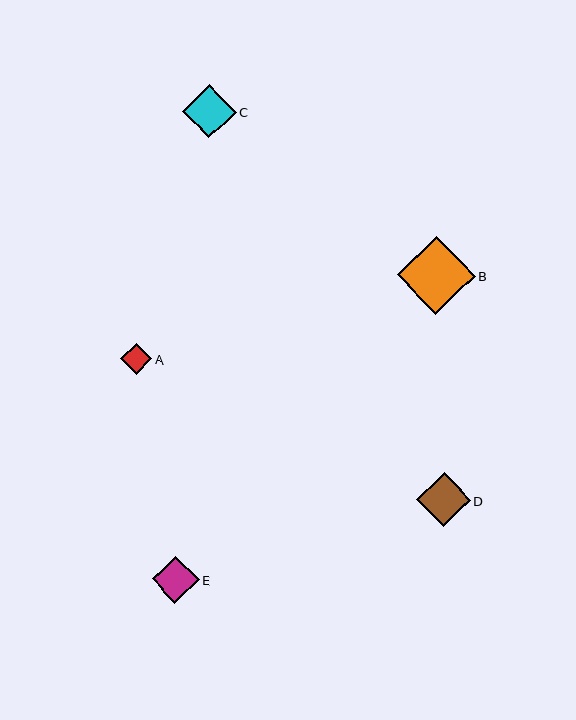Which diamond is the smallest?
Diamond A is the smallest with a size of approximately 31 pixels.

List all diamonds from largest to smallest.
From largest to smallest: B, D, C, E, A.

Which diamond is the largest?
Diamond B is the largest with a size of approximately 78 pixels.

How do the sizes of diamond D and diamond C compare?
Diamond D and diamond C are approximately the same size.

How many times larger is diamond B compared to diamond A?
Diamond B is approximately 2.5 times the size of diamond A.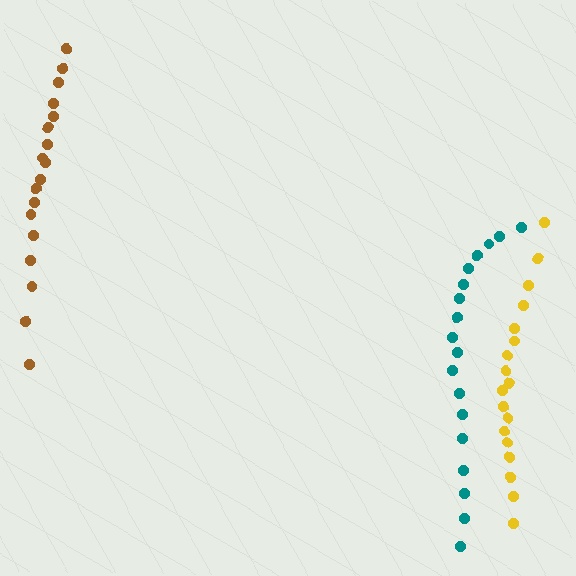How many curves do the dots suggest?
There are 3 distinct paths.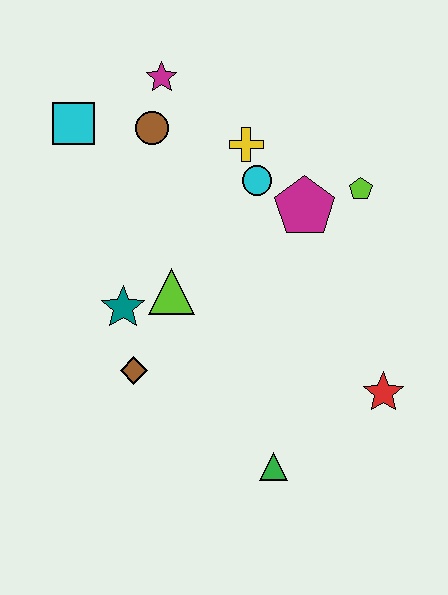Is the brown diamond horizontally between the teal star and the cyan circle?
Yes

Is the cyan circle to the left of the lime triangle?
No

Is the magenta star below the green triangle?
No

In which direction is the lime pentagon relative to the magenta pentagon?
The lime pentagon is to the right of the magenta pentagon.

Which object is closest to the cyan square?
The brown circle is closest to the cyan square.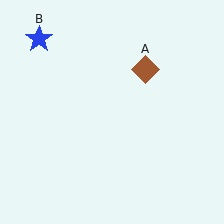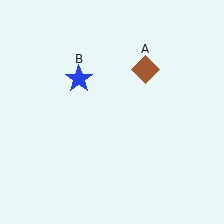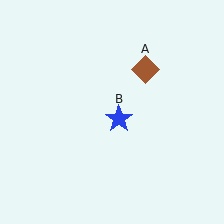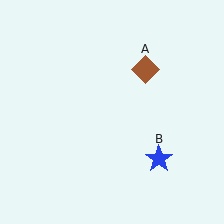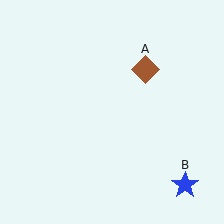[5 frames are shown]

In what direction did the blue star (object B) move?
The blue star (object B) moved down and to the right.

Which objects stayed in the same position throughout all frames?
Brown diamond (object A) remained stationary.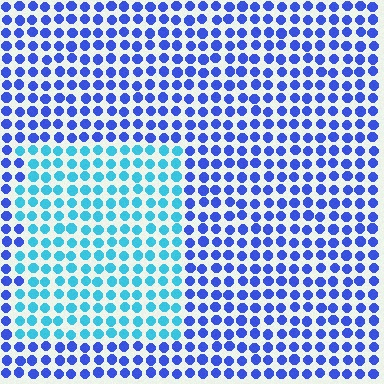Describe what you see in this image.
The image is filled with small blue elements in a uniform arrangement. A rectangle-shaped region is visible where the elements are tinted to a slightly different hue, forming a subtle color boundary.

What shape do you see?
I see a rectangle.